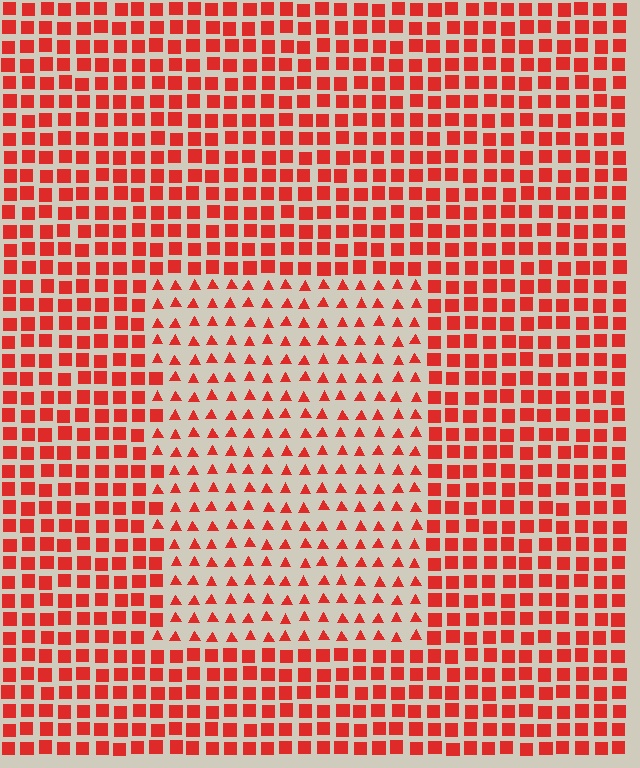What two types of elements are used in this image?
The image uses triangles inside the rectangle region and squares outside it.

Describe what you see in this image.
The image is filled with small red elements arranged in a uniform grid. A rectangle-shaped region contains triangles, while the surrounding area contains squares. The boundary is defined purely by the change in element shape.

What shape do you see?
I see a rectangle.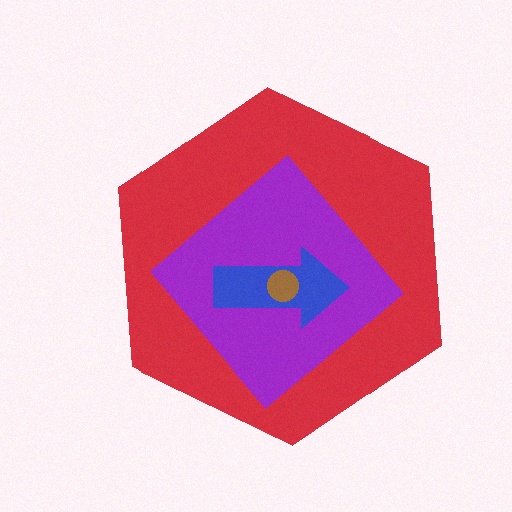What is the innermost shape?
The brown circle.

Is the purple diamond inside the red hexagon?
Yes.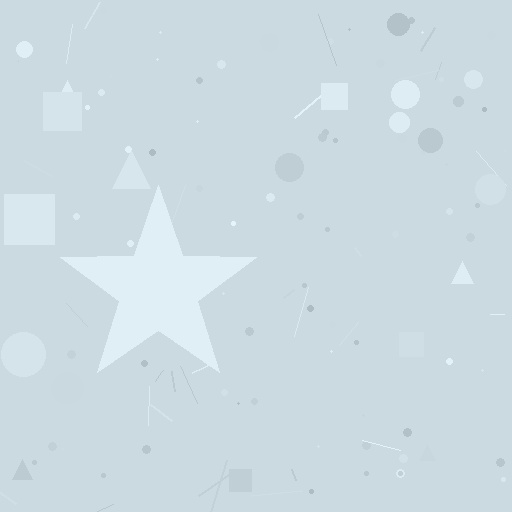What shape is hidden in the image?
A star is hidden in the image.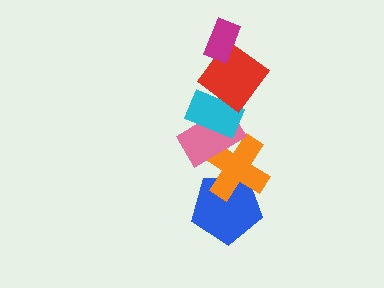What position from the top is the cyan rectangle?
The cyan rectangle is 3rd from the top.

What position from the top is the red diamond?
The red diamond is 2nd from the top.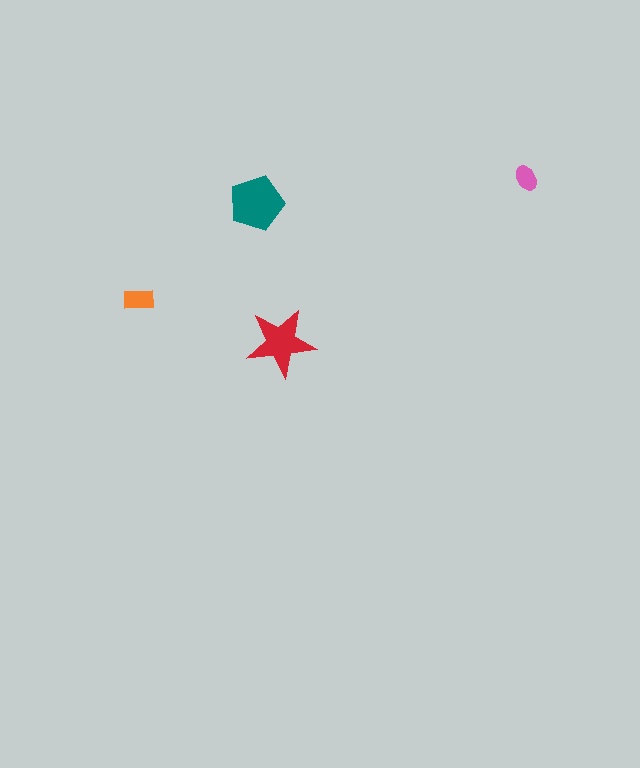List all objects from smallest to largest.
The pink ellipse, the orange rectangle, the red star, the teal pentagon.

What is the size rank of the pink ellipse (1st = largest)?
4th.